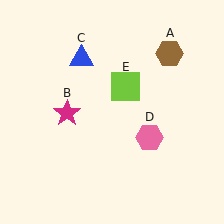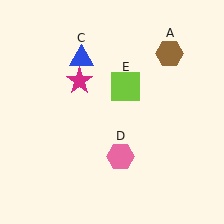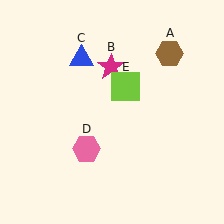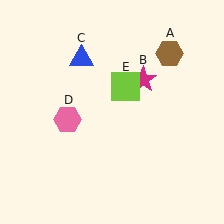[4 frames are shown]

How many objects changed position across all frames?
2 objects changed position: magenta star (object B), pink hexagon (object D).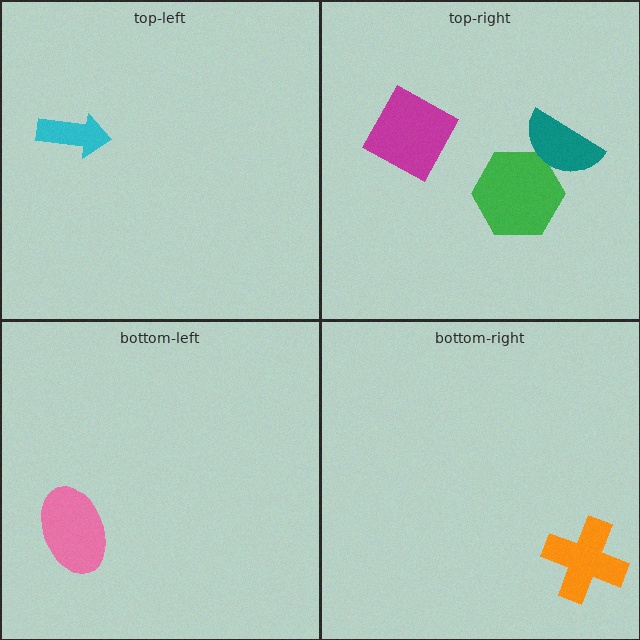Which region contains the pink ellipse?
The bottom-left region.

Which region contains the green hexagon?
The top-right region.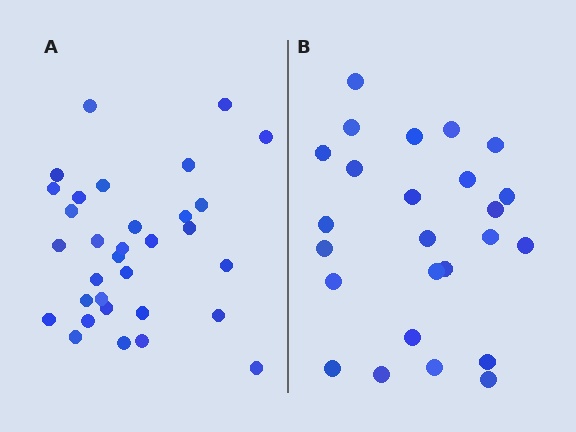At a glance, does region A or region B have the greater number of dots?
Region A (the left region) has more dots.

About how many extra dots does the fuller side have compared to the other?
Region A has roughly 8 or so more dots than region B.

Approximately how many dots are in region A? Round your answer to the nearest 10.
About 30 dots. (The exact count is 32, which rounds to 30.)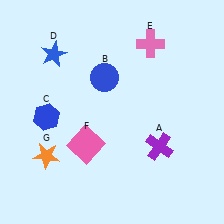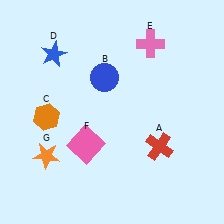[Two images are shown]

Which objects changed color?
A changed from purple to red. C changed from blue to orange.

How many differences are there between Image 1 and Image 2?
There are 2 differences between the two images.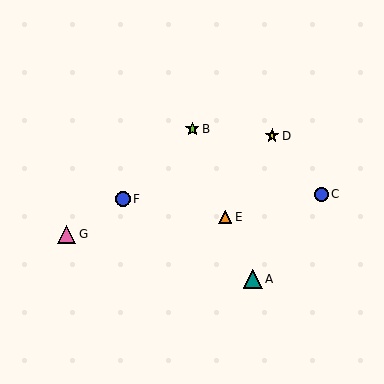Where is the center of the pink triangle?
The center of the pink triangle is at (67, 234).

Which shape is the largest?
The teal triangle (labeled A) is the largest.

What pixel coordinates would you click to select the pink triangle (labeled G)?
Click at (67, 234) to select the pink triangle G.